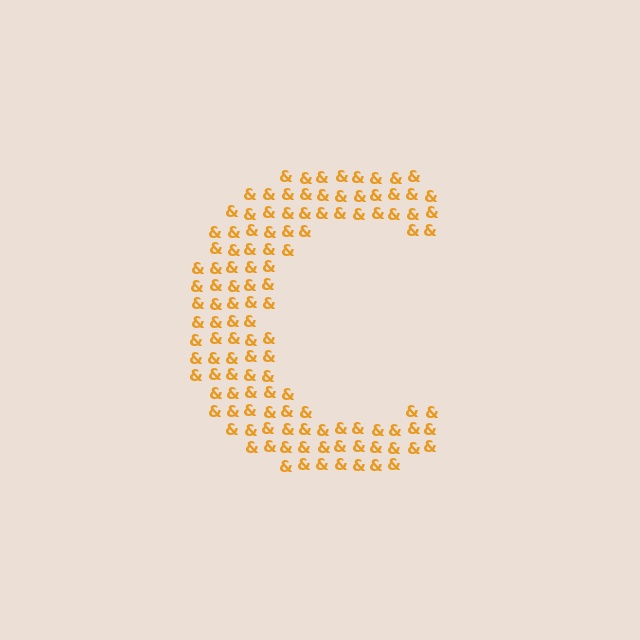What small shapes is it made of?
It is made of small ampersands.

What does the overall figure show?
The overall figure shows the letter C.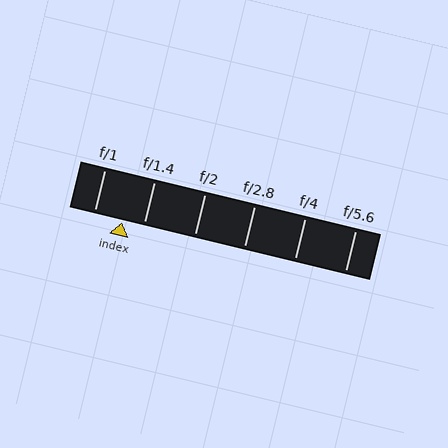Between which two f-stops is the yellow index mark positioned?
The index mark is between f/1 and f/1.4.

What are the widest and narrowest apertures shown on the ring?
The widest aperture shown is f/1 and the narrowest is f/5.6.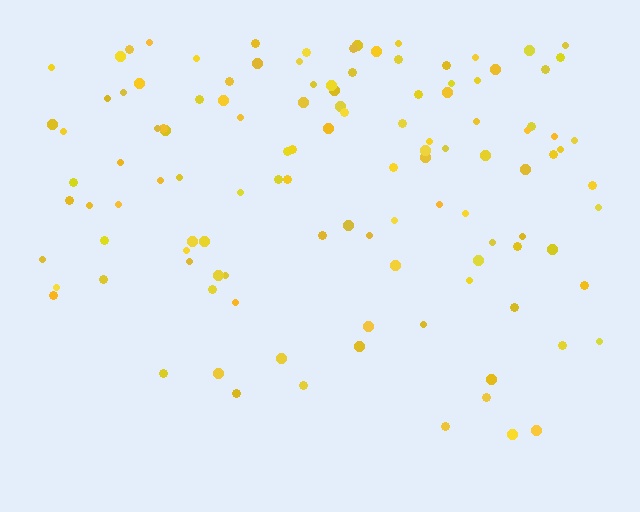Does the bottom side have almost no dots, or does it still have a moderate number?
Still a moderate number, just noticeably fewer than the top.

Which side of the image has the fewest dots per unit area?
The bottom.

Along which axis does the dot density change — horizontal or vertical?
Vertical.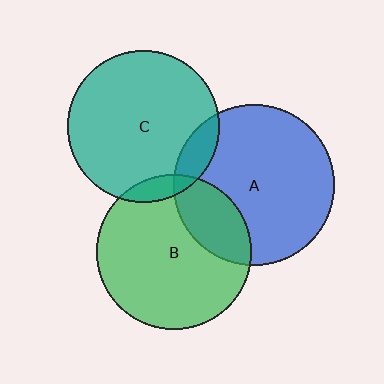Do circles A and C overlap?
Yes.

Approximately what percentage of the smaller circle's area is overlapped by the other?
Approximately 10%.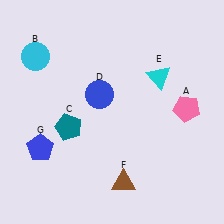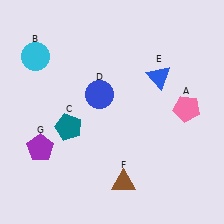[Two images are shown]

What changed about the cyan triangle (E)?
In Image 1, E is cyan. In Image 2, it changed to blue.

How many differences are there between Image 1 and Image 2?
There are 2 differences between the two images.